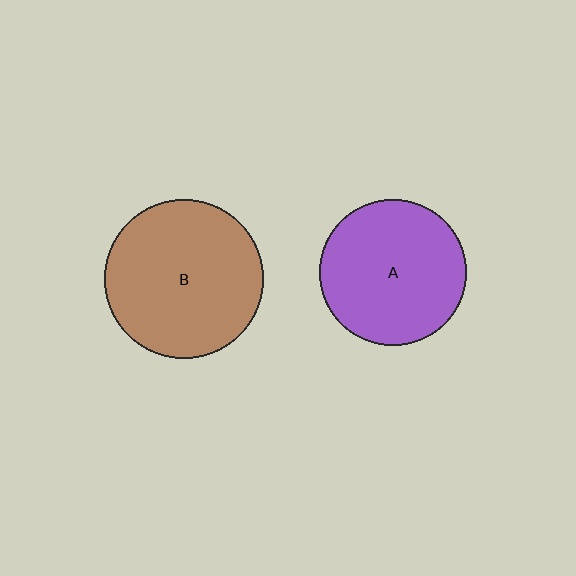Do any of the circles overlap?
No, none of the circles overlap.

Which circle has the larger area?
Circle B (brown).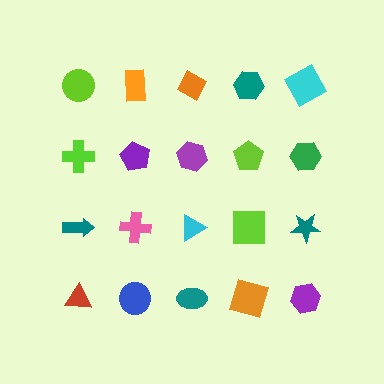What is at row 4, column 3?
A teal ellipse.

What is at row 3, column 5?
A teal star.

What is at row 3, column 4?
A lime square.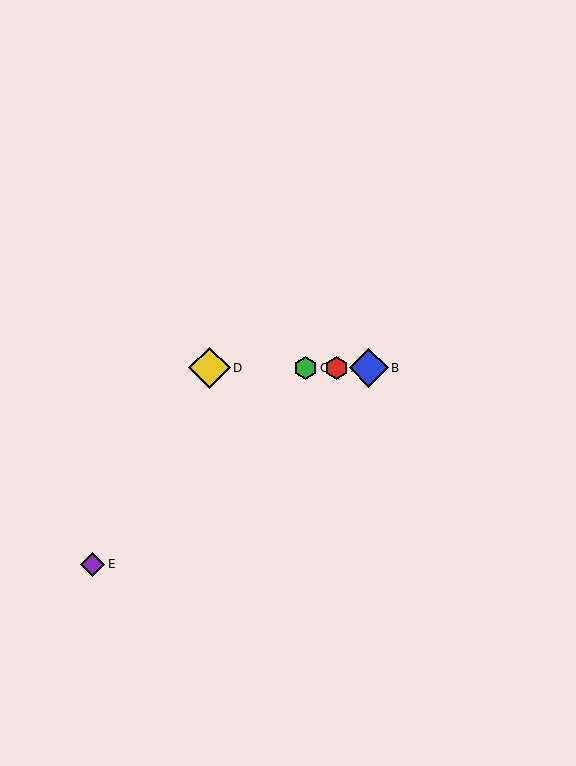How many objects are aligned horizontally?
4 objects (A, B, C, D) are aligned horizontally.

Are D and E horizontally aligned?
No, D is at y≈368 and E is at y≈564.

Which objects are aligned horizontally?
Objects A, B, C, D are aligned horizontally.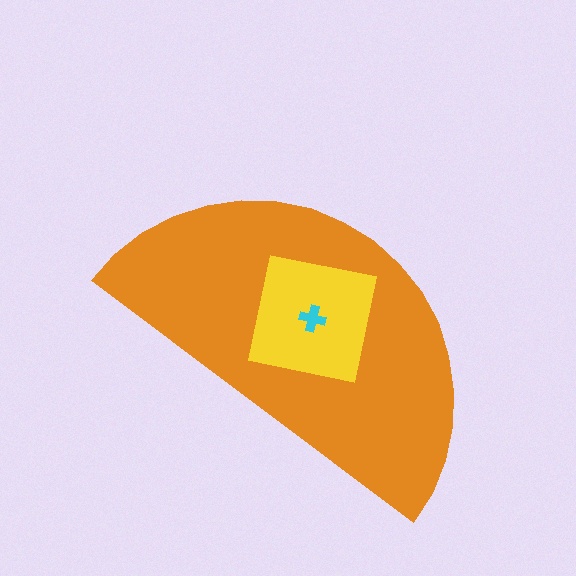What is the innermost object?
The cyan cross.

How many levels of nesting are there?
3.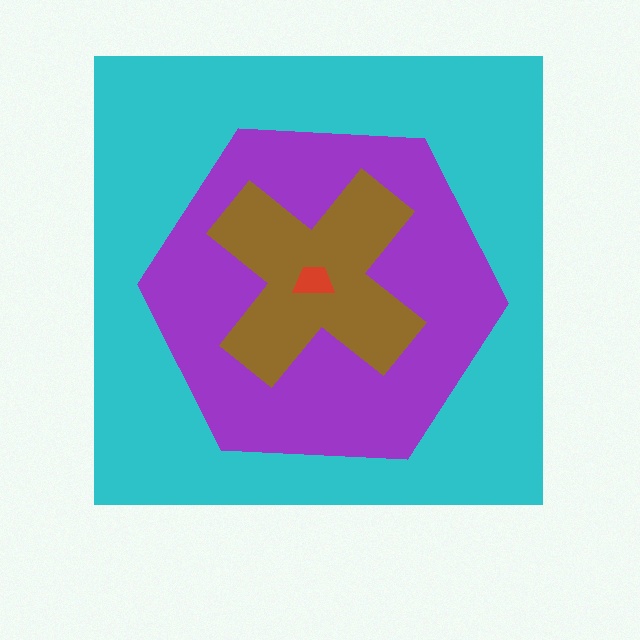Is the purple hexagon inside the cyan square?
Yes.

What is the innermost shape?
The red trapezoid.